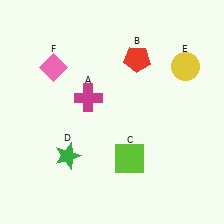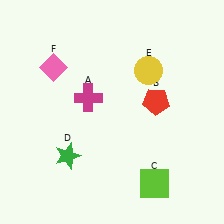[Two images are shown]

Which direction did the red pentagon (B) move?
The red pentagon (B) moved down.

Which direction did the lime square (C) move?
The lime square (C) moved down.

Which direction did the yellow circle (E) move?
The yellow circle (E) moved left.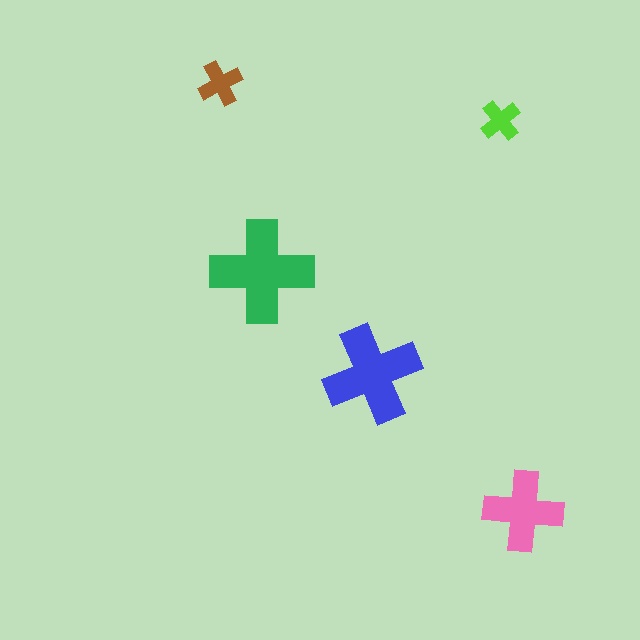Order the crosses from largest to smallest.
the green one, the blue one, the pink one, the brown one, the lime one.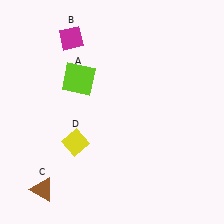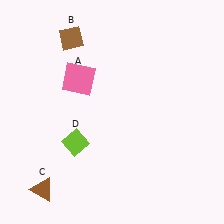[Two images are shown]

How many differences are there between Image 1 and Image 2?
There are 3 differences between the two images.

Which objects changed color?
A changed from lime to pink. B changed from magenta to brown. D changed from yellow to lime.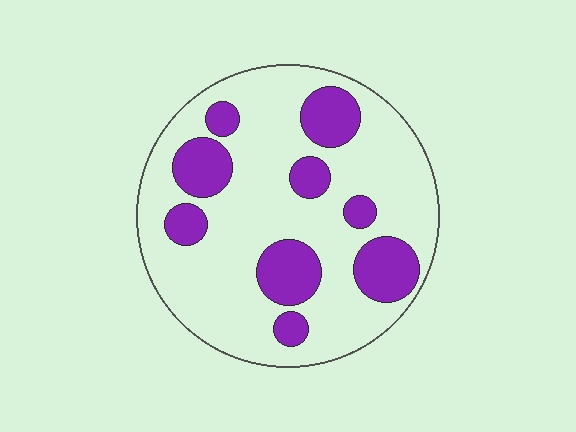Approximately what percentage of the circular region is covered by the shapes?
Approximately 25%.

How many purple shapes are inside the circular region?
9.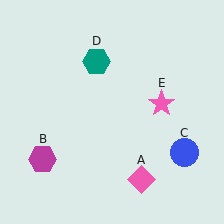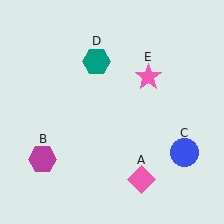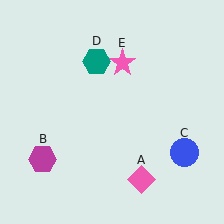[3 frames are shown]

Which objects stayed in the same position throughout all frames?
Pink diamond (object A) and magenta hexagon (object B) and blue circle (object C) and teal hexagon (object D) remained stationary.